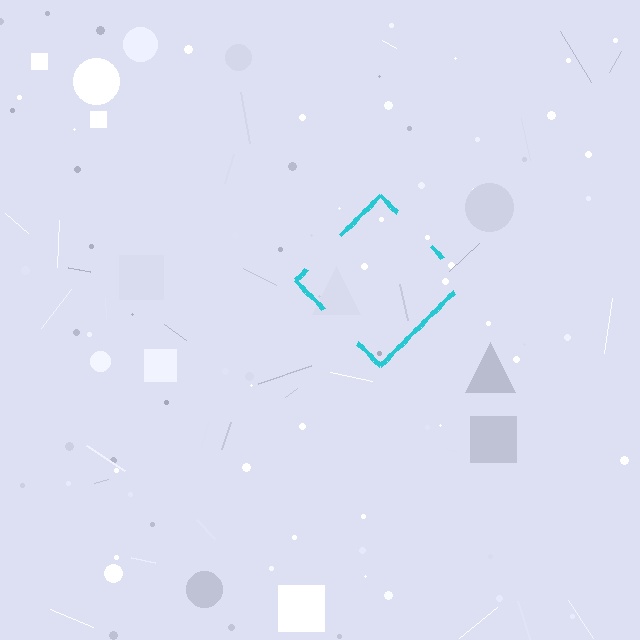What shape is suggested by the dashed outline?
The dashed outline suggests a diamond.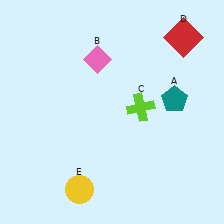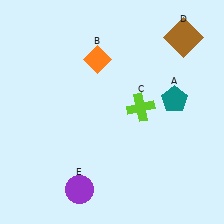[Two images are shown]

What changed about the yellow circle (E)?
In Image 1, E is yellow. In Image 2, it changed to purple.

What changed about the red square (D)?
In Image 1, D is red. In Image 2, it changed to brown.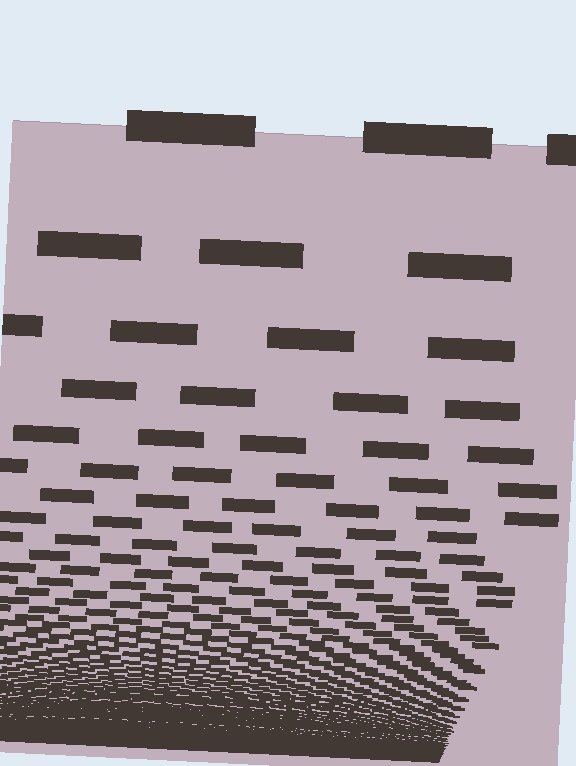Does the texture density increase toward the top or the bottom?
Density increases toward the bottom.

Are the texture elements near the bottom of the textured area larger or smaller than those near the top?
Smaller. The gradient is inverted — elements near the bottom are smaller and denser.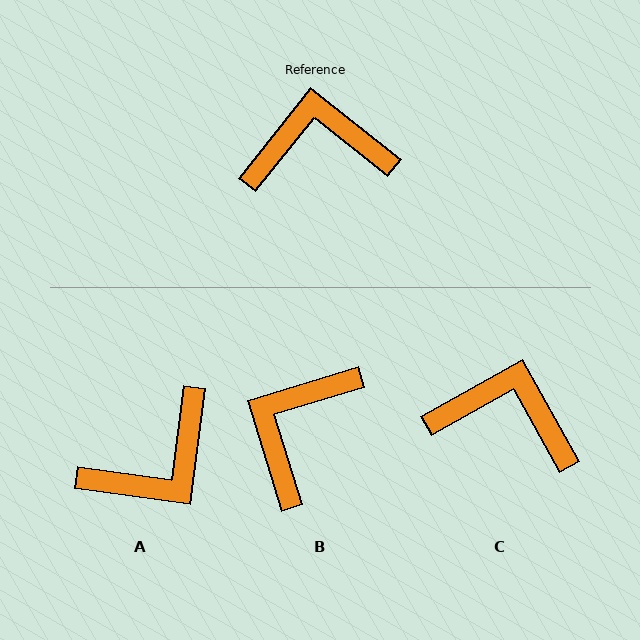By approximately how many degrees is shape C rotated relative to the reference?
Approximately 22 degrees clockwise.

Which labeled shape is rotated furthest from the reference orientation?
A, about 149 degrees away.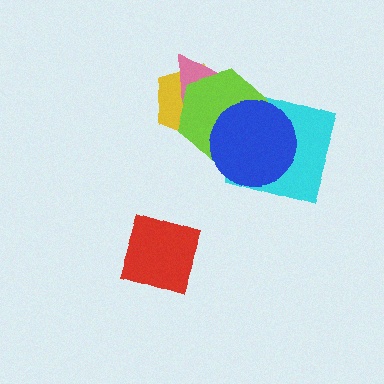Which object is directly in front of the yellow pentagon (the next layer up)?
The pink triangle is directly in front of the yellow pentagon.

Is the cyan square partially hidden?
Yes, it is partially covered by another shape.